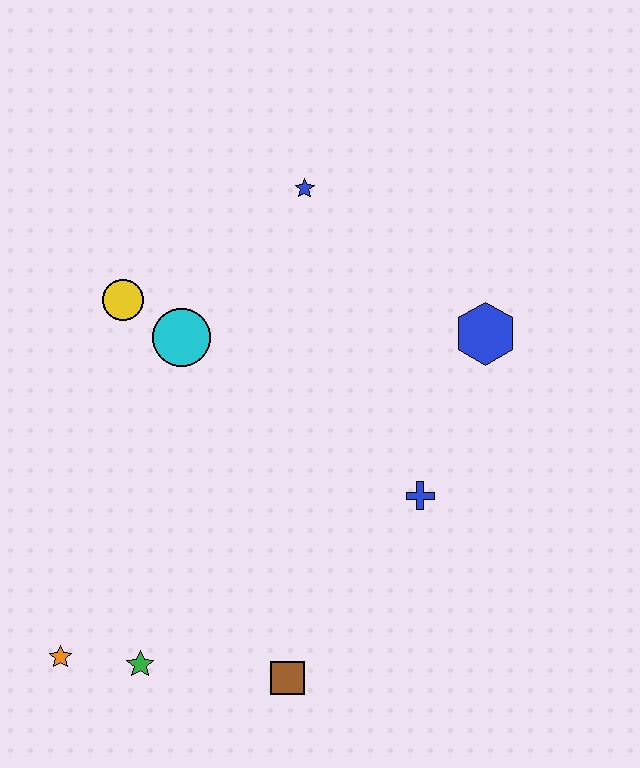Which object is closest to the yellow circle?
The cyan circle is closest to the yellow circle.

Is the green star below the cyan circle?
Yes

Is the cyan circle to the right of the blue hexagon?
No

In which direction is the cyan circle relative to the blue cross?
The cyan circle is to the left of the blue cross.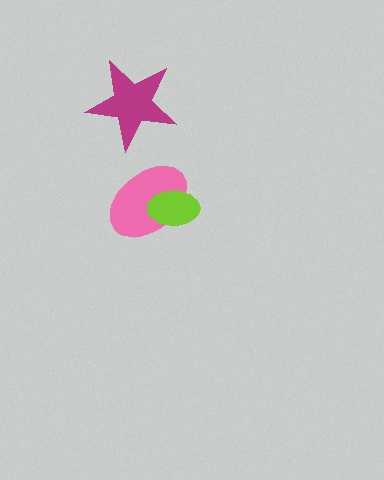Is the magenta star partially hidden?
No, no other shape covers it.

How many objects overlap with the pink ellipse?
1 object overlaps with the pink ellipse.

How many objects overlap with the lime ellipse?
1 object overlaps with the lime ellipse.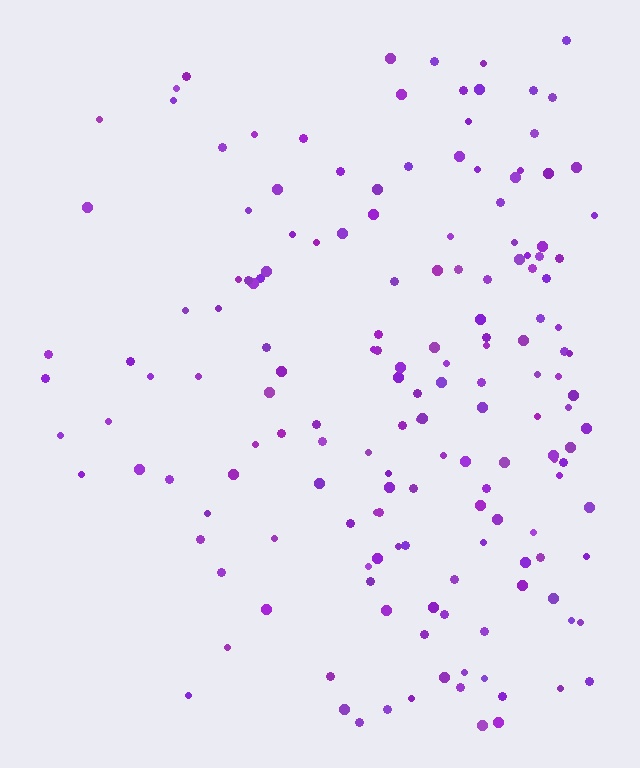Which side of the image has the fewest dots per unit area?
The left.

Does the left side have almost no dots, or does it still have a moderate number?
Still a moderate number, just noticeably fewer than the right.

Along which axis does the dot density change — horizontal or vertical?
Horizontal.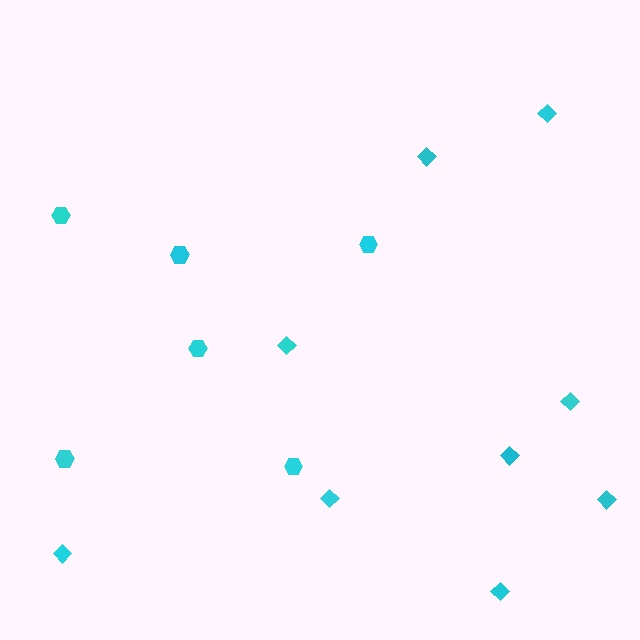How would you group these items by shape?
There are 2 groups: one group of hexagons (6) and one group of diamonds (9).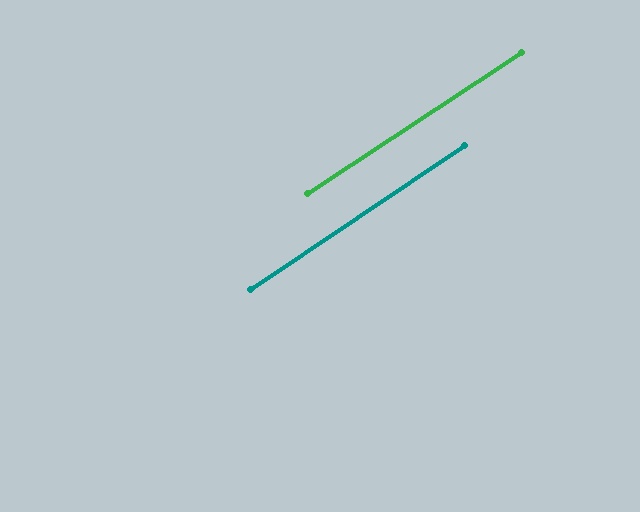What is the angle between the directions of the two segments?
Approximately 1 degree.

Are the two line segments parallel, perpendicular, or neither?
Parallel — their directions differ by only 0.5°.